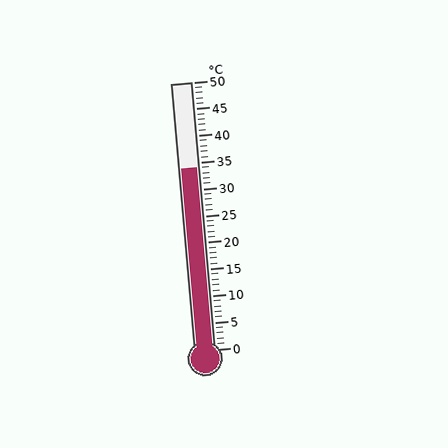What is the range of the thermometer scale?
The thermometer scale ranges from 0°C to 50°C.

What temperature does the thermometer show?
The thermometer shows approximately 34°C.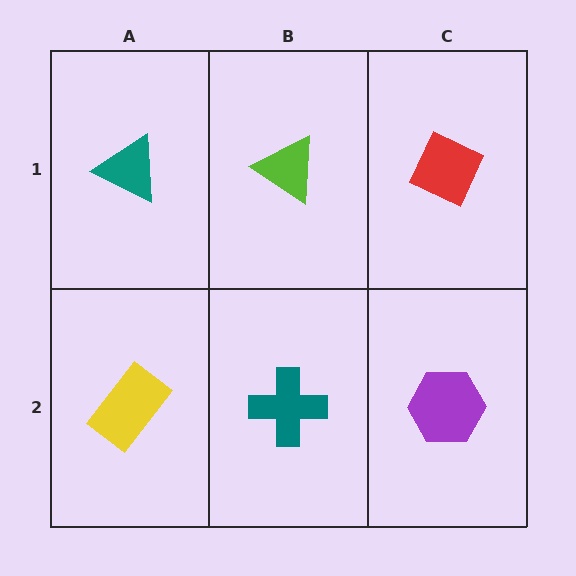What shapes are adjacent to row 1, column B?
A teal cross (row 2, column B), a teal triangle (row 1, column A), a red diamond (row 1, column C).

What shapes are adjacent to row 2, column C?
A red diamond (row 1, column C), a teal cross (row 2, column B).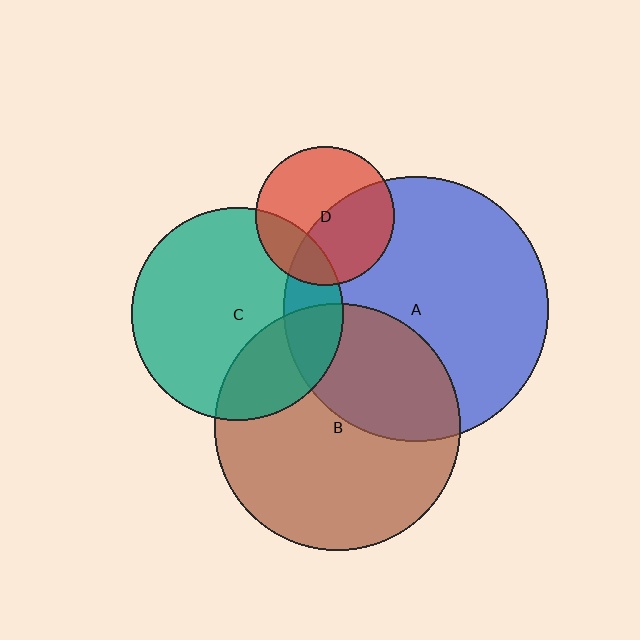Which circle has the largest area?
Circle A (blue).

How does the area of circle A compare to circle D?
Approximately 3.6 times.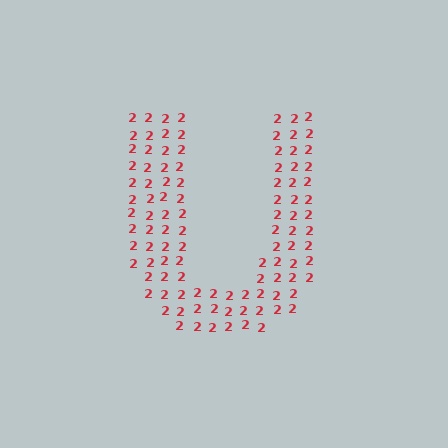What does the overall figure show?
The overall figure shows the letter U.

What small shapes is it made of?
It is made of small digit 2's.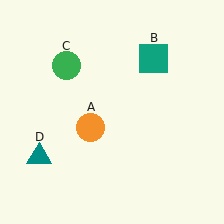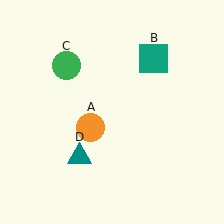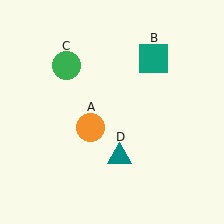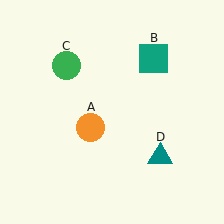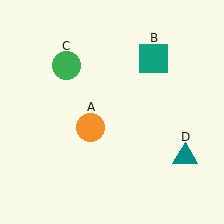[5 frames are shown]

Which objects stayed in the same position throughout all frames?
Orange circle (object A) and teal square (object B) and green circle (object C) remained stationary.